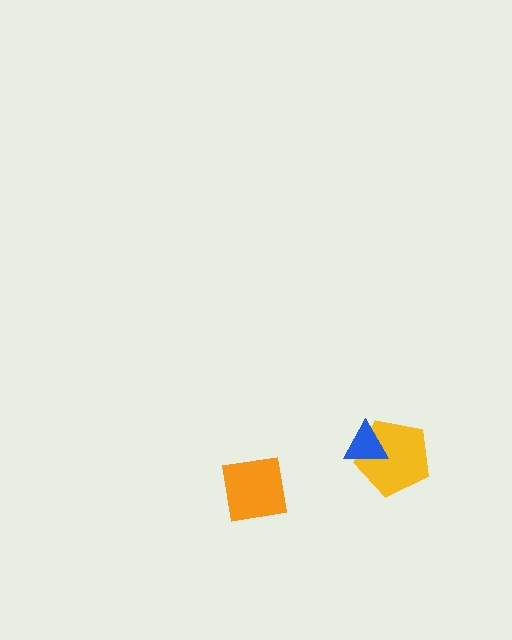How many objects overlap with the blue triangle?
1 object overlaps with the blue triangle.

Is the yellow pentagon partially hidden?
Yes, it is partially covered by another shape.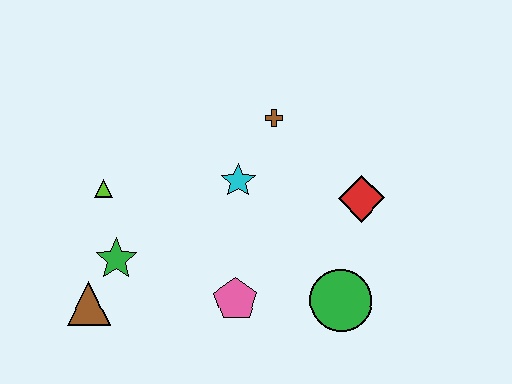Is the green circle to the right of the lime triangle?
Yes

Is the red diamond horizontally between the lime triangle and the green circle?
No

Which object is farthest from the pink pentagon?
The brown cross is farthest from the pink pentagon.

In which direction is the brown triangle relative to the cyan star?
The brown triangle is to the left of the cyan star.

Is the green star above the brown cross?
No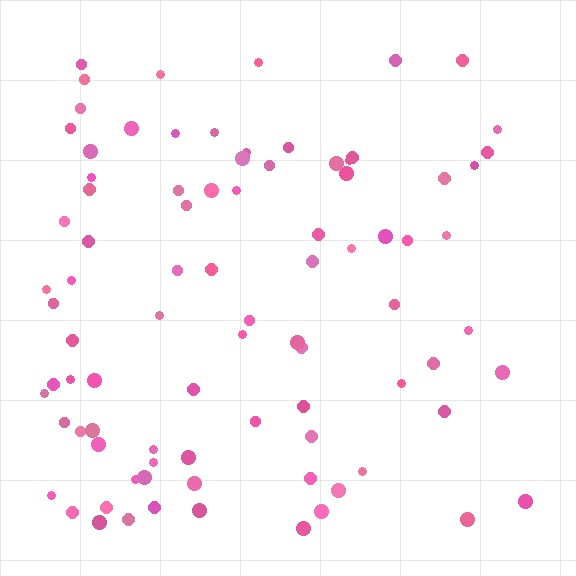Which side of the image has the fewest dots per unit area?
The right.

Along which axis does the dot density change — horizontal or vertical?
Horizontal.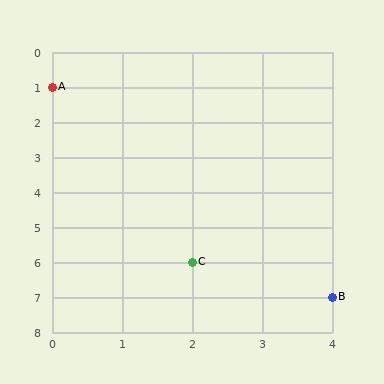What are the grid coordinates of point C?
Point C is at grid coordinates (2, 6).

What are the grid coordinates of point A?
Point A is at grid coordinates (0, 1).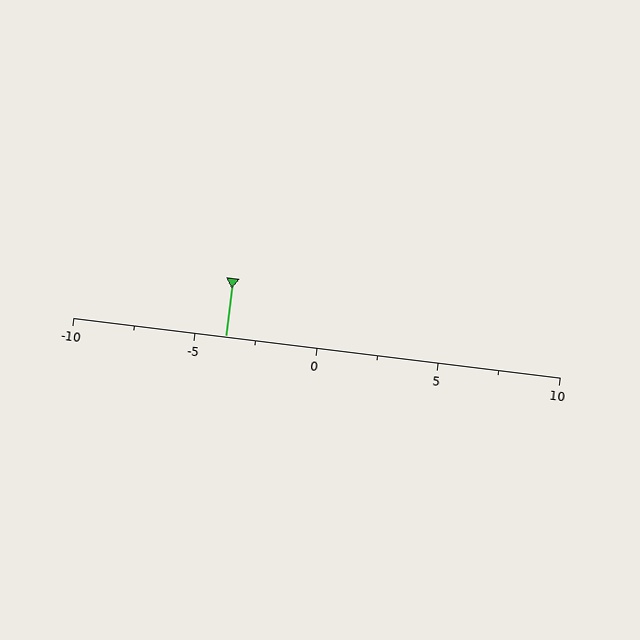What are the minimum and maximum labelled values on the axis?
The axis runs from -10 to 10.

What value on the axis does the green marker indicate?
The marker indicates approximately -3.8.